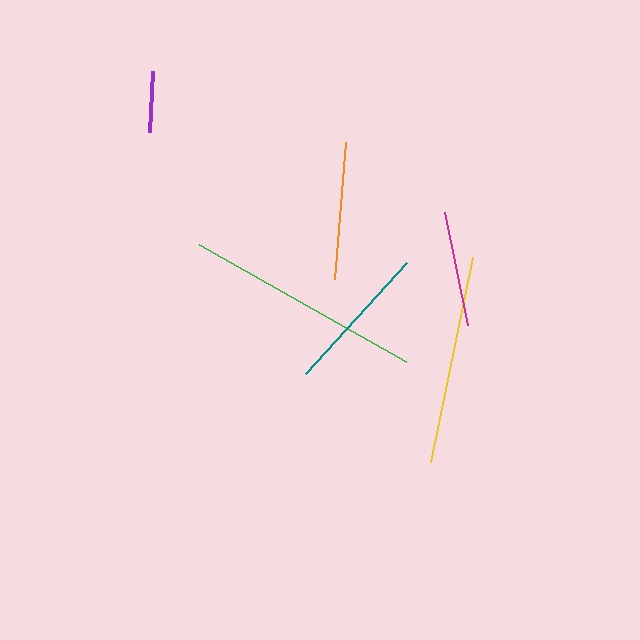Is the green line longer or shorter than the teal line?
The green line is longer than the teal line.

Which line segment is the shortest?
The purple line is the shortest at approximately 62 pixels.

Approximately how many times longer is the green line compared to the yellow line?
The green line is approximately 1.1 times the length of the yellow line.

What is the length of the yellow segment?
The yellow segment is approximately 209 pixels long.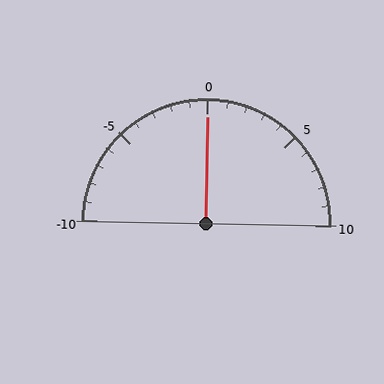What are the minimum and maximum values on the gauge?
The gauge ranges from -10 to 10.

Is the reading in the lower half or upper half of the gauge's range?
The reading is in the upper half of the range (-10 to 10).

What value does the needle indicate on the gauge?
The needle indicates approximately 0.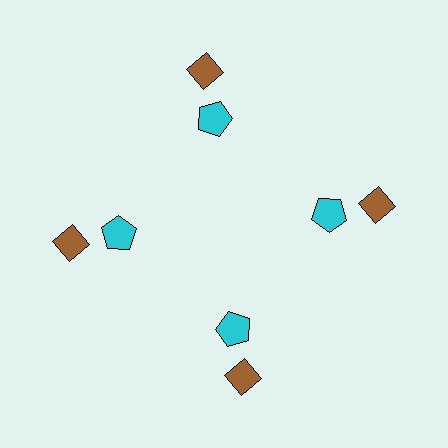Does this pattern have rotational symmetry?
Yes, this pattern has 4-fold rotational symmetry. It looks the same after rotating 90 degrees around the center.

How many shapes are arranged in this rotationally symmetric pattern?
There are 8 shapes, arranged in 4 groups of 2.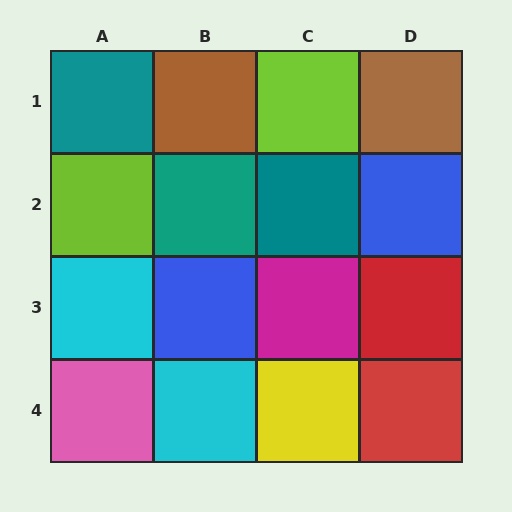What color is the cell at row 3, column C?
Magenta.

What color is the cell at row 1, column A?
Teal.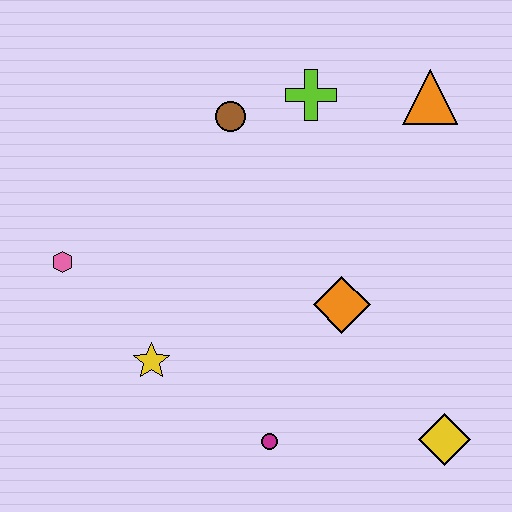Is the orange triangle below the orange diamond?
No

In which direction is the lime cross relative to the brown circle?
The lime cross is to the right of the brown circle.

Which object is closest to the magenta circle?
The yellow star is closest to the magenta circle.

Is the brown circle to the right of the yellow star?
Yes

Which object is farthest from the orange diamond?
The pink hexagon is farthest from the orange diamond.